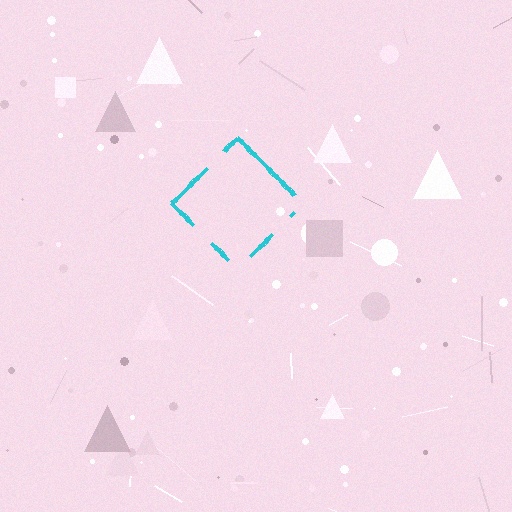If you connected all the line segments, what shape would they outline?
They would outline a diamond.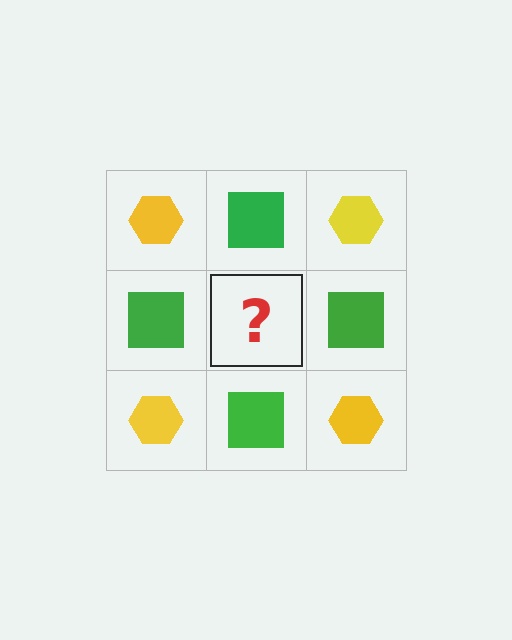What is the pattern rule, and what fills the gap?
The rule is that it alternates yellow hexagon and green square in a checkerboard pattern. The gap should be filled with a yellow hexagon.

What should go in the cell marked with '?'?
The missing cell should contain a yellow hexagon.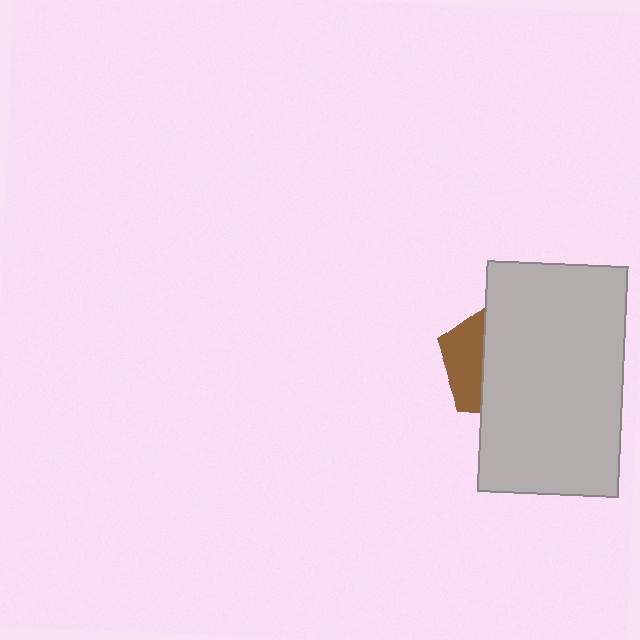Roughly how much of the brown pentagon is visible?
A small part of it is visible (roughly 32%).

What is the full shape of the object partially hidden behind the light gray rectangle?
The partially hidden object is a brown pentagon.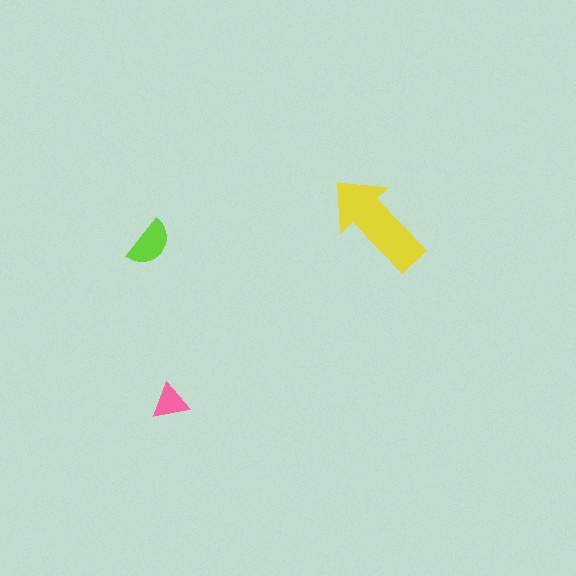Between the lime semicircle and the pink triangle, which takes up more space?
The lime semicircle.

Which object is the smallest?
The pink triangle.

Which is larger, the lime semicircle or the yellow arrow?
The yellow arrow.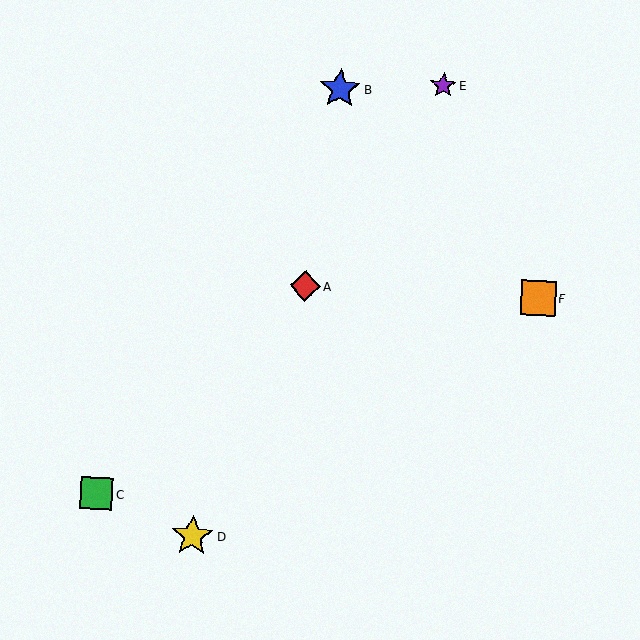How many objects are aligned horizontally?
2 objects (A, F) are aligned horizontally.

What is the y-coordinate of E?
Object E is at y≈85.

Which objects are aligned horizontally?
Objects A, F are aligned horizontally.